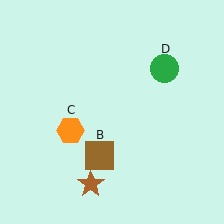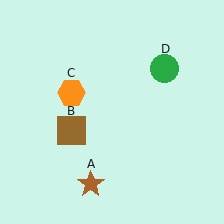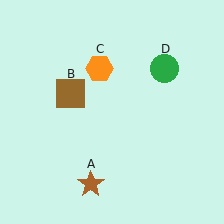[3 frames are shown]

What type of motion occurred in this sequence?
The brown square (object B), orange hexagon (object C) rotated clockwise around the center of the scene.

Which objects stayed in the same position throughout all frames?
Brown star (object A) and green circle (object D) remained stationary.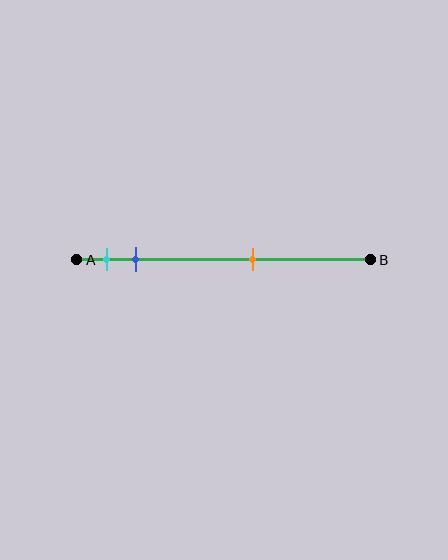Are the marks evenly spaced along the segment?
No, the marks are not evenly spaced.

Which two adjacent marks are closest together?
The cyan and blue marks are the closest adjacent pair.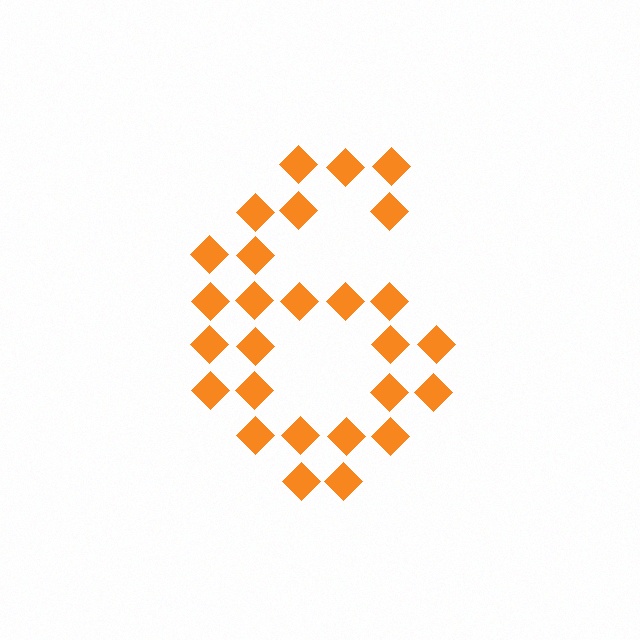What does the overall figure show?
The overall figure shows the digit 6.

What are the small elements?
The small elements are diamonds.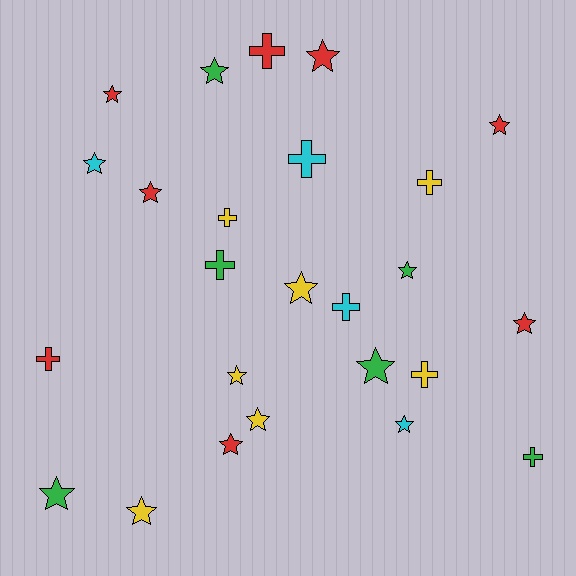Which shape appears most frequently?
Star, with 16 objects.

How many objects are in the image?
There are 25 objects.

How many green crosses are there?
There are 2 green crosses.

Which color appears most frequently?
Red, with 8 objects.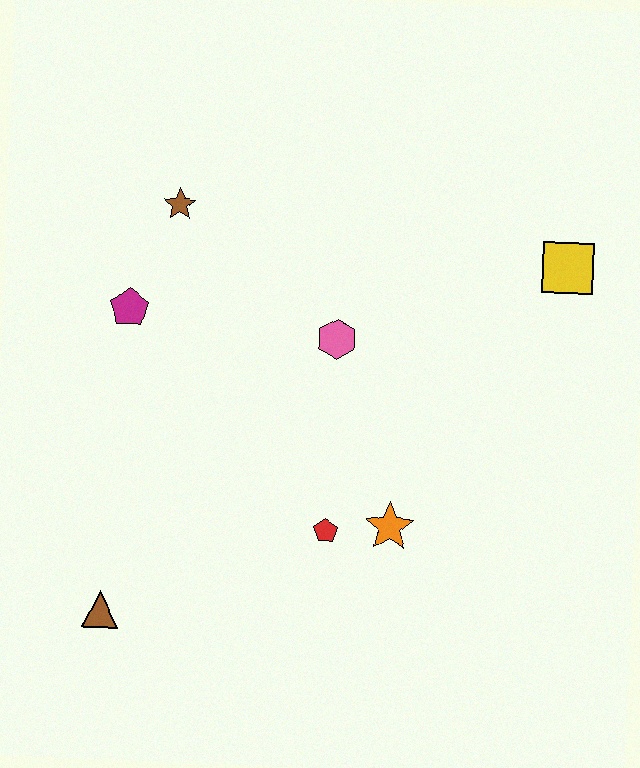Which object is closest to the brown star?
The magenta pentagon is closest to the brown star.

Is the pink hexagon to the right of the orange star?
No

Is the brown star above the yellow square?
Yes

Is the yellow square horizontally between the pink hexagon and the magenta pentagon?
No